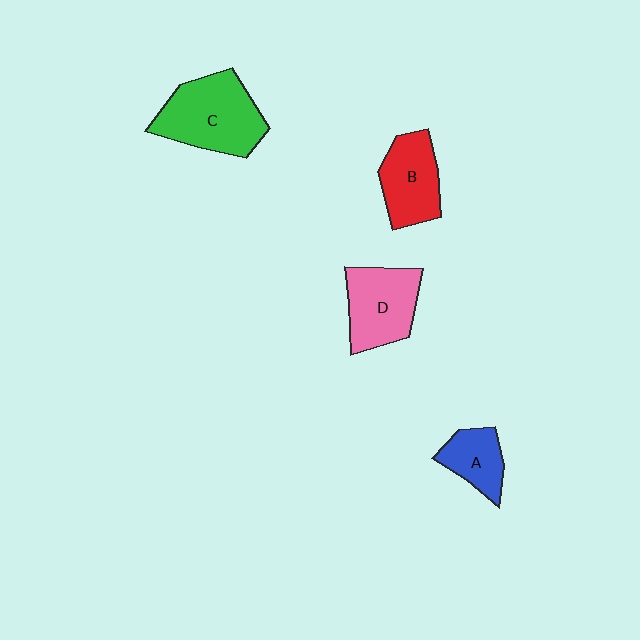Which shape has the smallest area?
Shape A (blue).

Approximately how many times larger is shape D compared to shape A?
Approximately 1.6 times.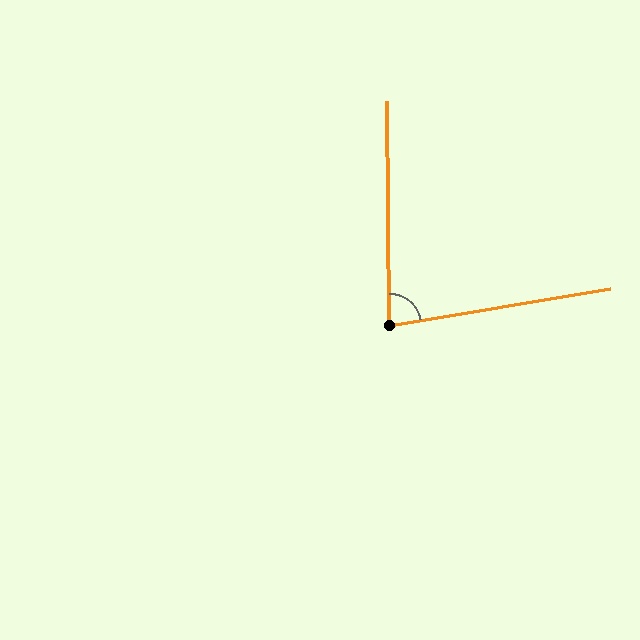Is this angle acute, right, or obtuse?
It is acute.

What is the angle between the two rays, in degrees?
Approximately 81 degrees.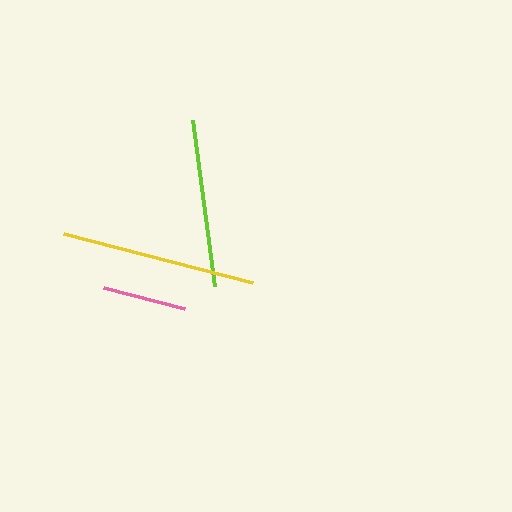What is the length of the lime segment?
The lime segment is approximately 167 pixels long.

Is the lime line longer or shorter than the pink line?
The lime line is longer than the pink line.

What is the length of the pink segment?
The pink segment is approximately 84 pixels long.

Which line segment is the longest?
The yellow line is the longest at approximately 195 pixels.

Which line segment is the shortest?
The pink line is the shortest at approximately 84 pixels.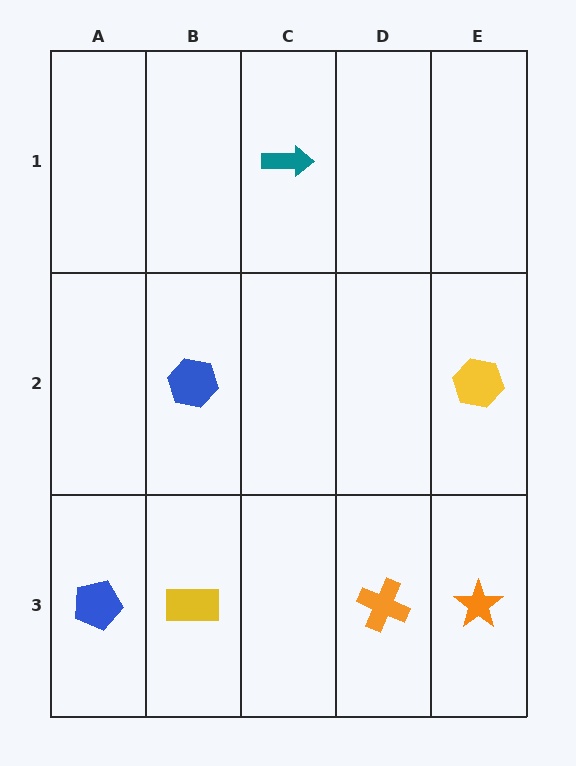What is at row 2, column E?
A yellow hexagon.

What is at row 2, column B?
A blue hexagon.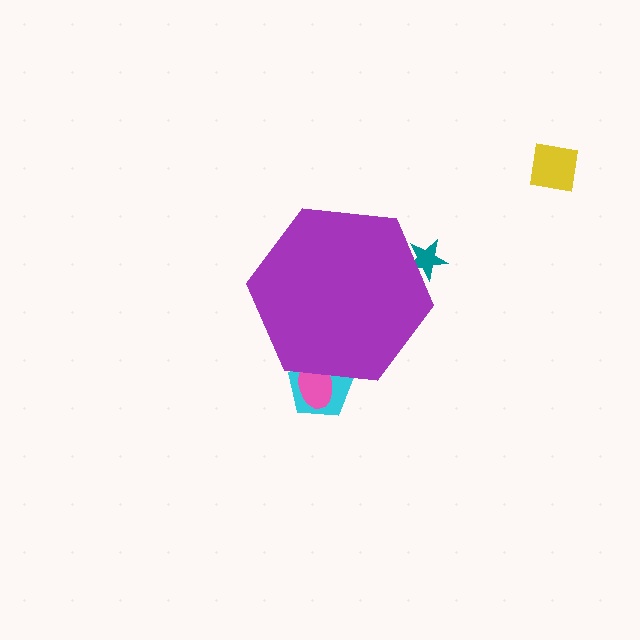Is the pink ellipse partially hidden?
Yes, the pink ellipse is partially hidden behind the purple hexagon.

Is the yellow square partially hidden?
No, the yellow square is fully visible.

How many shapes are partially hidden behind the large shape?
3 shapes are partially hidden.